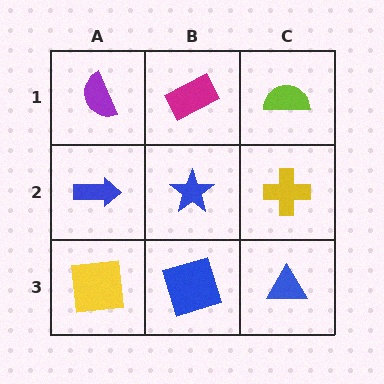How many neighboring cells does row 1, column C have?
2.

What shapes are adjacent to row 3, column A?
A blue arrow (row 2, column A), a blue square (row 3, column B).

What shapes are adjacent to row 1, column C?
A yellow cross (row 2, column C), a magenta rectangle (row 1, column B).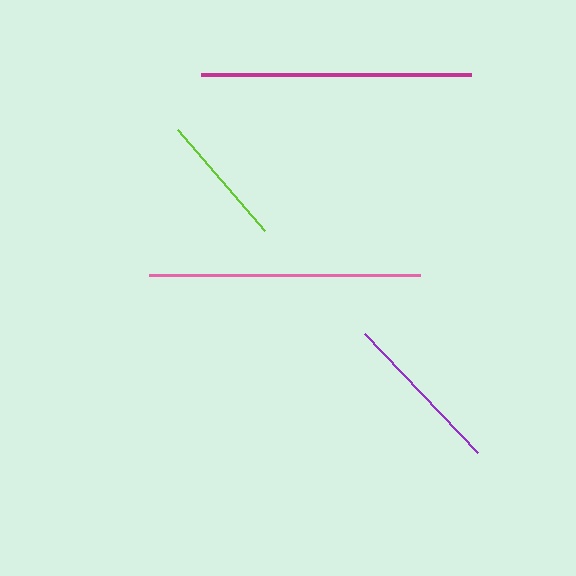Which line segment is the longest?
The pink line is the longest at approximately 271 pixels.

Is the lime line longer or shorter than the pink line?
The pink line is longer than the lime line.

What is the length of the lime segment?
The lime segment is approximately 134 pixels long.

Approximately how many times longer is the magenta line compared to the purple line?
The magenta line is approximately 1.6 times the length of the purple line.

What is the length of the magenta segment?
The magenta segment is approximately 269 pixels long.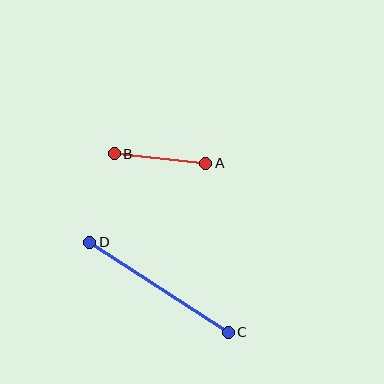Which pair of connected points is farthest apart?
Points C and D are farthest apart.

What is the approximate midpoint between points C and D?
The midpoint is at approximately (159, 287) pixels.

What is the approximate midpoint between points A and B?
The midpoint is at approximately (160, 159) pixels.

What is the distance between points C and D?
The distance is approximately 165 pixels.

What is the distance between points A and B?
The distance is approximately 92 pixels.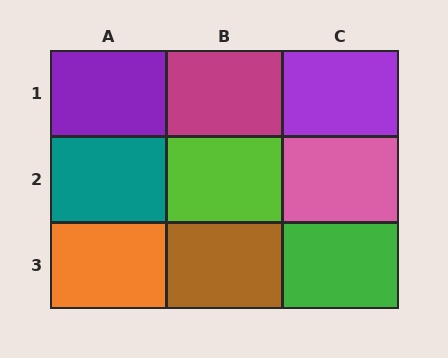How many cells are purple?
2 cells are purple.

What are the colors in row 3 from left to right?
Orange, brown, green.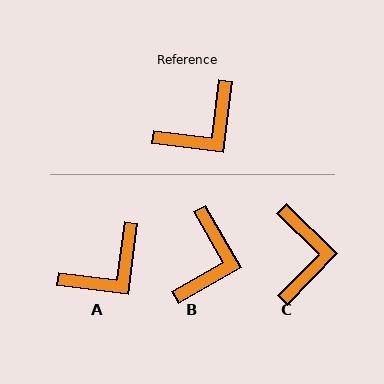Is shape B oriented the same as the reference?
No, it is off by about 37 degrees.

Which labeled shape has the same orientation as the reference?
A.